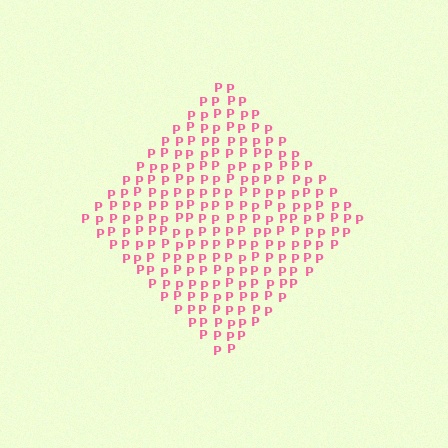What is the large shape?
The large shape is a diamond.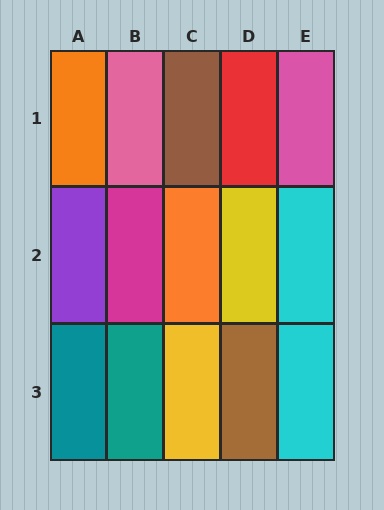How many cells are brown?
2 cells are brown.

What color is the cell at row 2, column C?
Orange.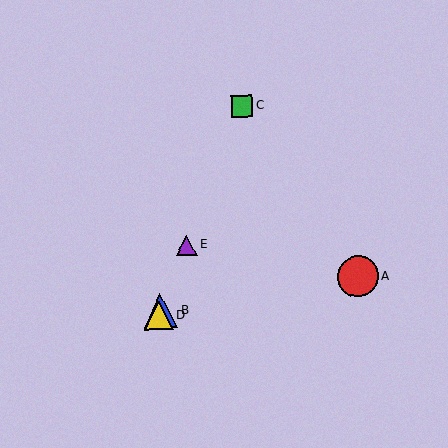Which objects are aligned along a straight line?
Objects B, C, D, E are aligned along a straight line.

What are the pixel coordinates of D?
Object D is at (159, 315).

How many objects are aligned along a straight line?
4 objects (B, C, D, E) are aligned along a straight line.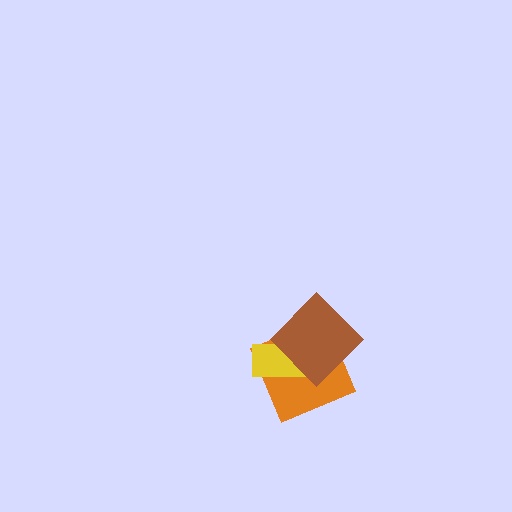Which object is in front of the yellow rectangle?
The brown diamond is in front of the yellow rectangle.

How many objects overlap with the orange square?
2 objects overlap with the orange square.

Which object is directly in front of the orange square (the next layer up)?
The yellow rectangle is directly in front of the orange square.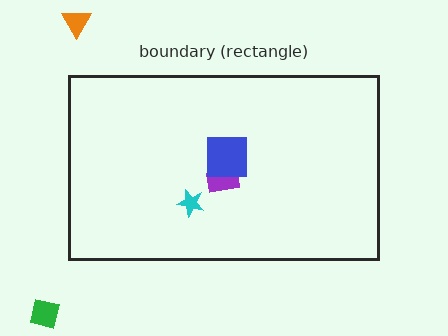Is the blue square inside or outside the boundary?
Inside.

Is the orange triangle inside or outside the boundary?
Outside.